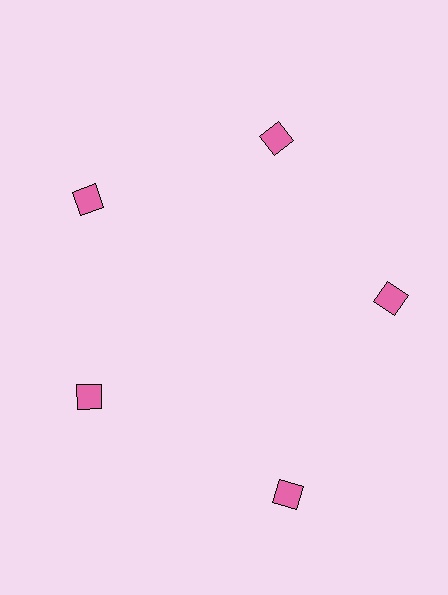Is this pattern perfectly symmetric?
No. The 5 pink squares are arranged in a ring, but one element near the 5 o'clock position is pushed outward from the center, breaking the 5-fold rotational symmetry.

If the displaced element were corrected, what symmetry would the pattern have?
It would have 5-fold rotational symmetry — the pattern would map onto itself every 72 degrees.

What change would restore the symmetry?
The symmetry would be restored by moving it inward, back onto the ring so that all 5 squares sit at equal angles and equal distance from the center.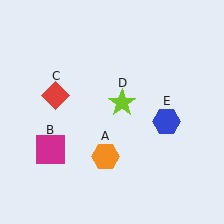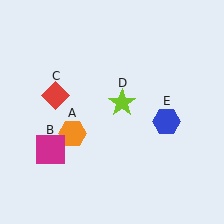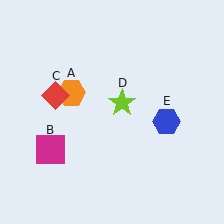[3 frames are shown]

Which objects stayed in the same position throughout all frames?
Magenta square (object B) and red diamond (object C) and lime star (object D) and blue hexagon (object E) remained stationary.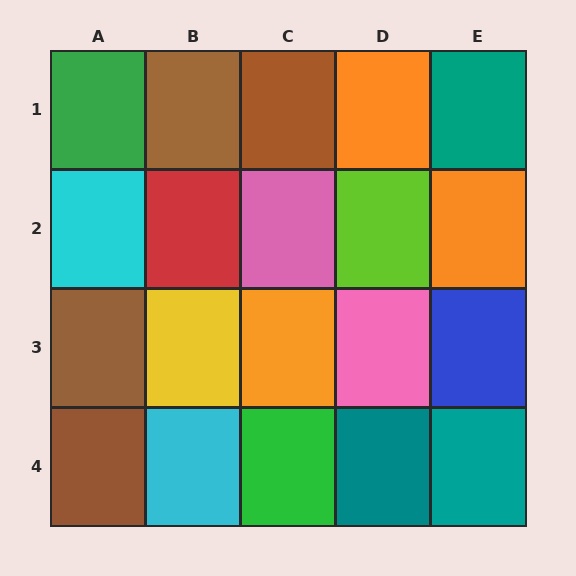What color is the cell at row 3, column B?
Yellow.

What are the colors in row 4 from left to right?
Brown, cyan, green, teal, teal.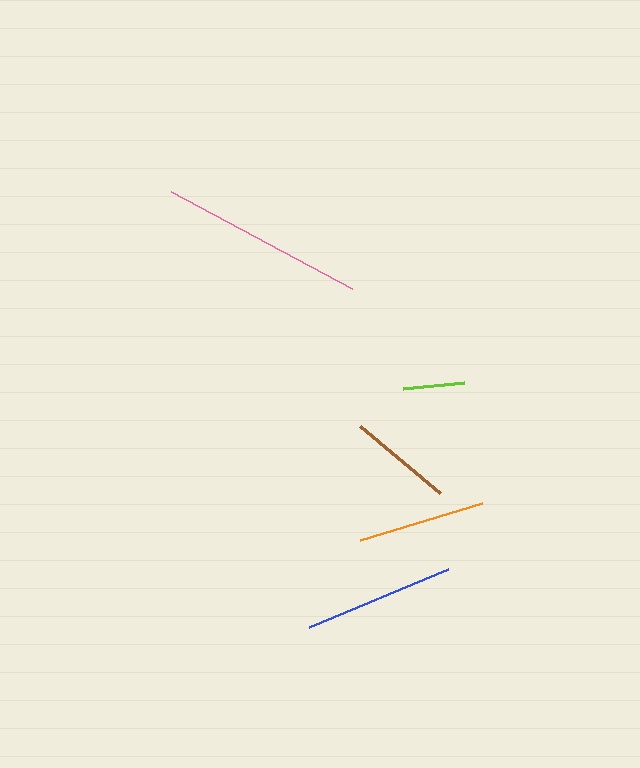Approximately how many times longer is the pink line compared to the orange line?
The pink line is approximately 1.6 times the length of the orange line.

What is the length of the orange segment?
The orange segment is approximately 127 pixels long.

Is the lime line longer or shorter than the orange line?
The orange line is longer than the lime line.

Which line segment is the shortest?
The lime line is the shortest at approximately 61 pixels.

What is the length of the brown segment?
The brown segment is approximately 105 pixels long.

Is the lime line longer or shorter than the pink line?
The pink line is longer than the lime line.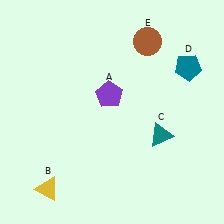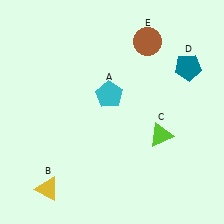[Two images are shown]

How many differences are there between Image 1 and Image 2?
There are 2 differences between the two images.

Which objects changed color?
A changed from purple to cyan. C changed from teal to lime.